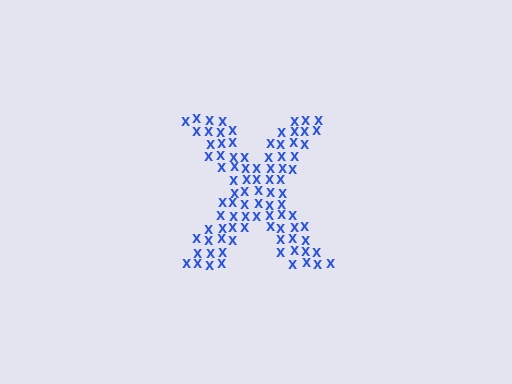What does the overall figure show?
The overall figure shows the letter X.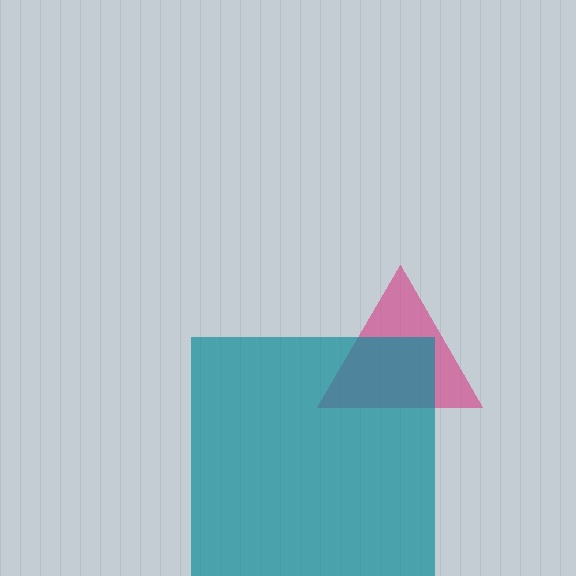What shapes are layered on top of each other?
The layered shapes are: a magenta triangle, a teal square.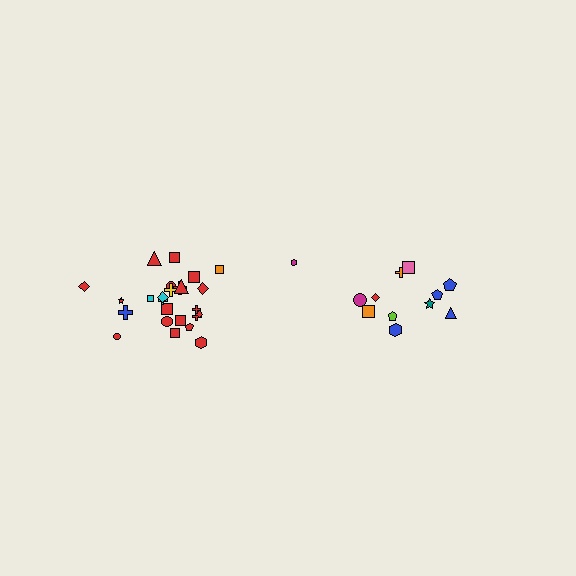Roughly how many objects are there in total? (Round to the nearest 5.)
Roughly 35 objects in total.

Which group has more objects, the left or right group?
The left group.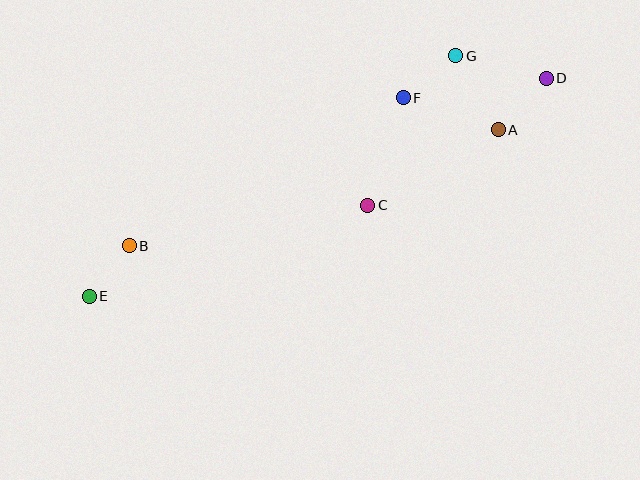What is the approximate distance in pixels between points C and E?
The distance between C and E is approximately 293 pixels.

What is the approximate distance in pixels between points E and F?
The distance between E and F is approximately 372 pixels.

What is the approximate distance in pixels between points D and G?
The distance between D and G is approximately 93 pixels.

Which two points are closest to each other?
Points B and E are closest to each other.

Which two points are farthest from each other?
Points D and E are farthest from each other.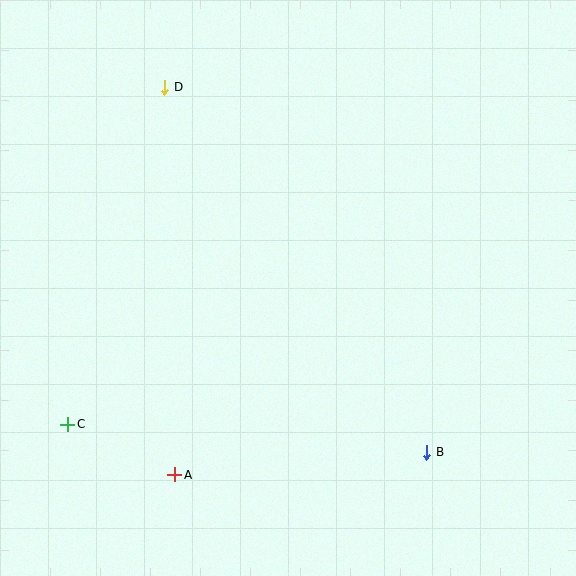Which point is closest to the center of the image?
Point B at (427, 452) is closest to the center.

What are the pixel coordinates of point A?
Point A is at (175, 475).